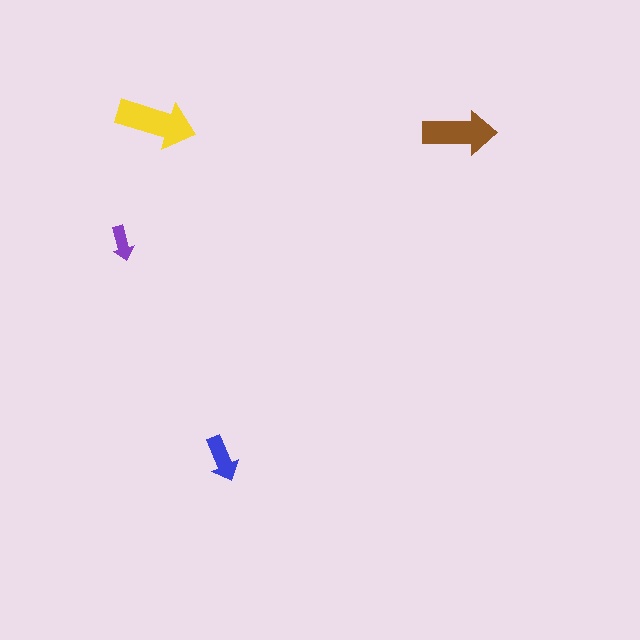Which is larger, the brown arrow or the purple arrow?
The brown one.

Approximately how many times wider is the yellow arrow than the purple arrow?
About 2.5 times wider.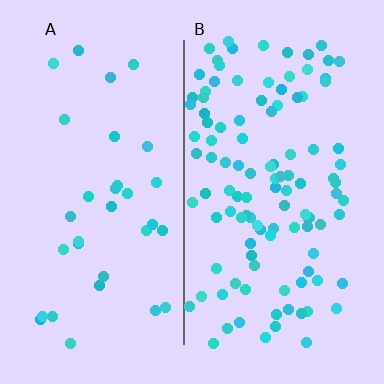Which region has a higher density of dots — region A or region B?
B (the right).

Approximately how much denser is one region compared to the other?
Approximately 3.4× — region B over region A.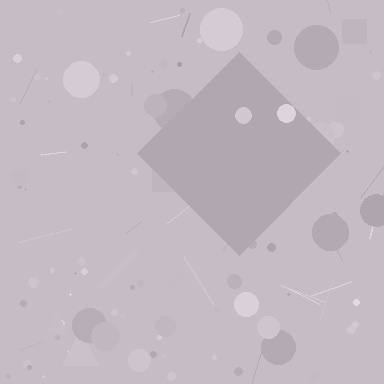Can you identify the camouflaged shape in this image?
The camouflaged shape is a diamond.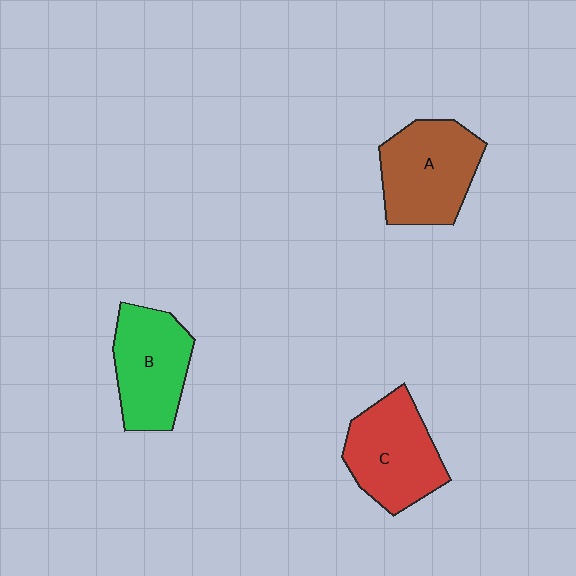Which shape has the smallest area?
Shape B (green).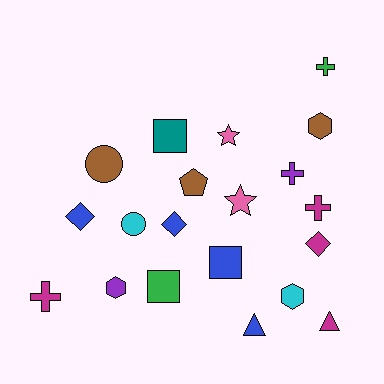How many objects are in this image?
There are 20 objects.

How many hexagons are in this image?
There are 3 hexagons.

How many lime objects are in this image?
There are no lime objects.